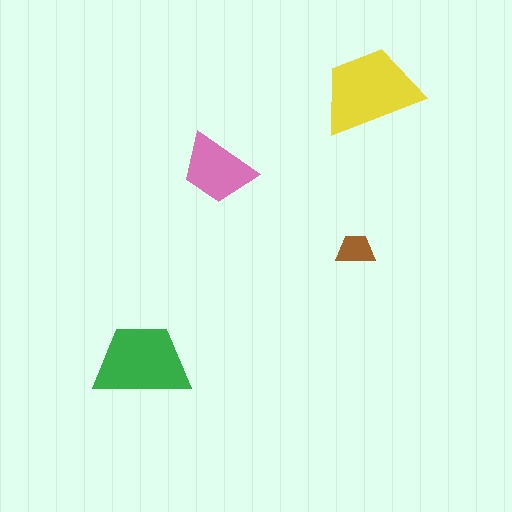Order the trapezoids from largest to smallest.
the yellow one, the green one, the pink one, the brown one.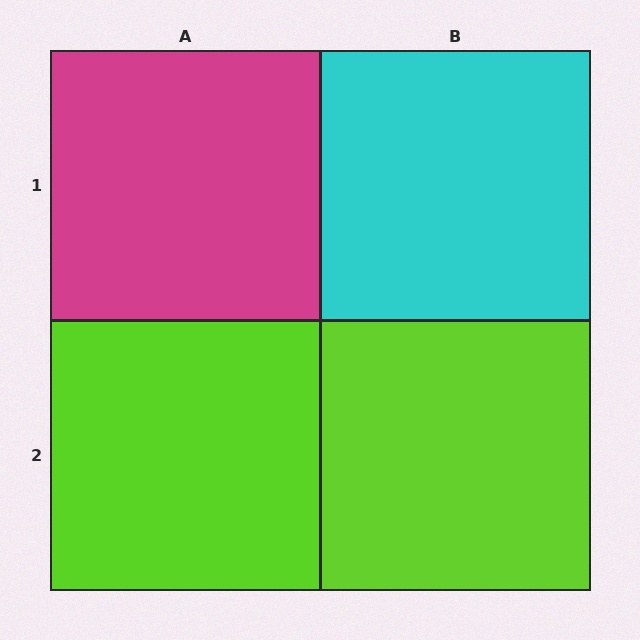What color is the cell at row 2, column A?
Lime.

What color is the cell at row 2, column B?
Lime.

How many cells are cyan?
1 cell is cyan.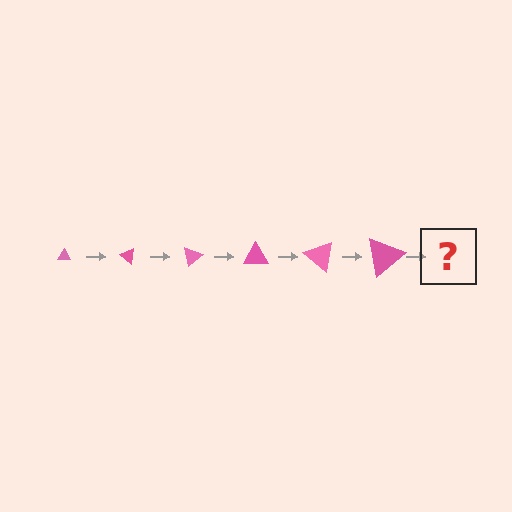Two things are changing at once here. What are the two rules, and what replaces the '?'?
The two rules are that the triangle grows larger each step and it rotates 40 degrees each step. The '?' should be a triangle, larger than the previous one and rotated 240 degrees from the start.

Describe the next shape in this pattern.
It should be a triangle, larger than the previous one and rotated 240 degrees from the start.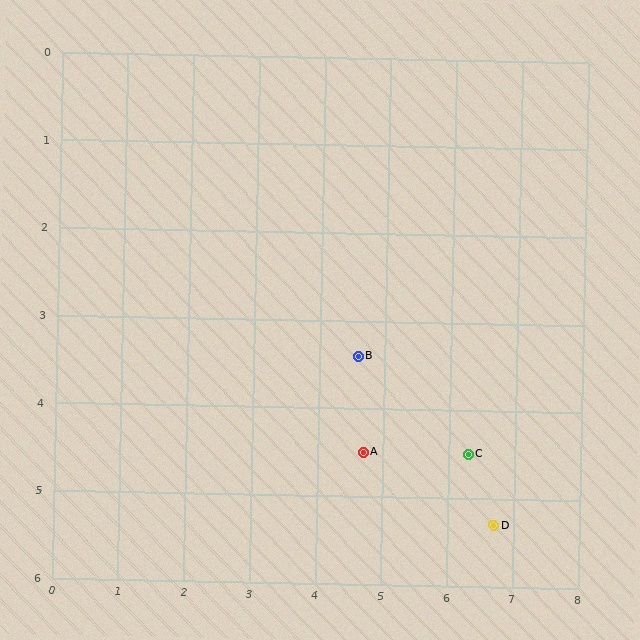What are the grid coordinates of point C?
Point C is at approximately (6.3, 4.5).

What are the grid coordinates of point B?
Point B is at approximately (4.6, 3.4).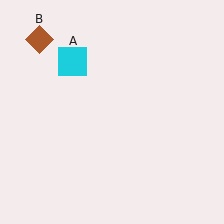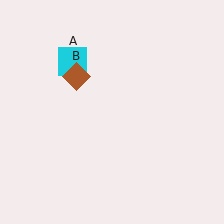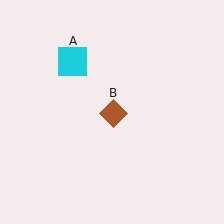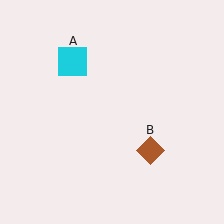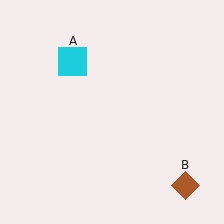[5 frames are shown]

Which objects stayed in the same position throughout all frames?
Cyan square (object A) remained stationary.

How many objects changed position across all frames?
1 object changed position: brown diamond (object B).